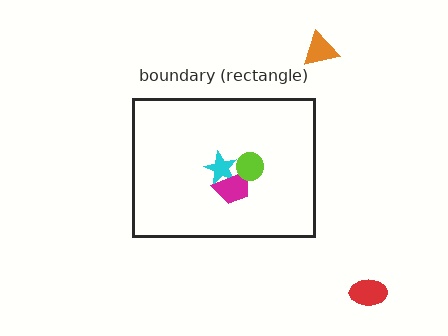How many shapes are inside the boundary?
3 inside, 2 outside.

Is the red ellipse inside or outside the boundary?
Outside.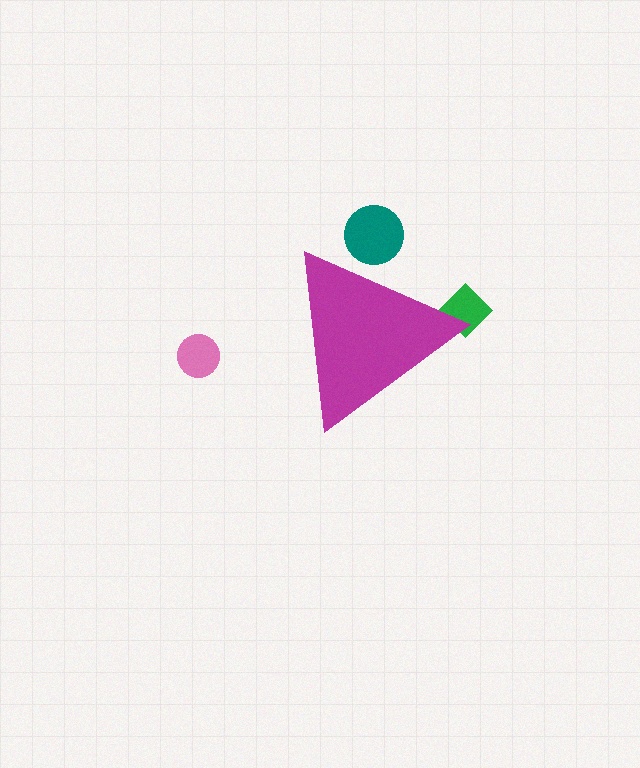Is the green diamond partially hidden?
Yes, the green diamond is partially hidden behind the magenta triangle.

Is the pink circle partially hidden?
No, the pink circle is fully visible.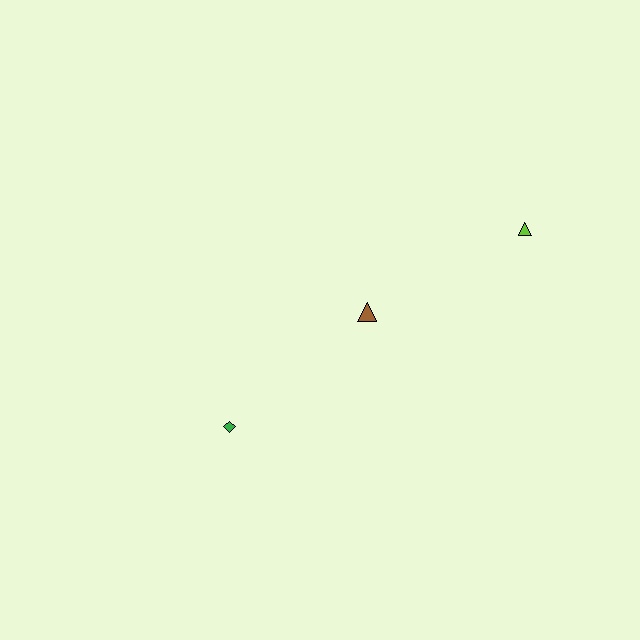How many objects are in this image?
There are 3 objects.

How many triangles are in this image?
There are 2 triangles.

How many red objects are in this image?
There are no red objects.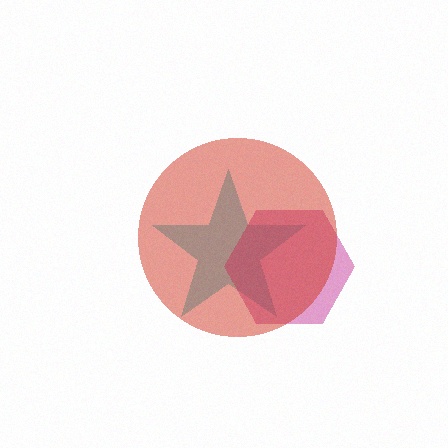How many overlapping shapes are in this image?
There are 3 overlapping shapes in the image.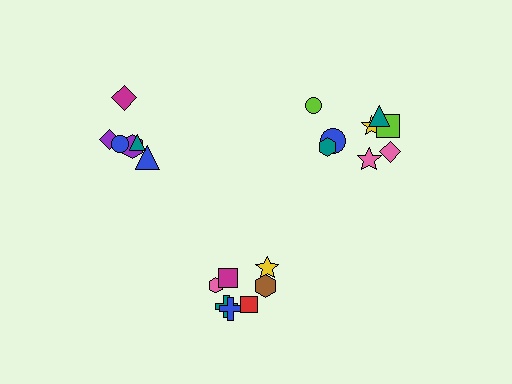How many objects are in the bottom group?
There are 7 objects.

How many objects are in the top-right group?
There are 8 objects.